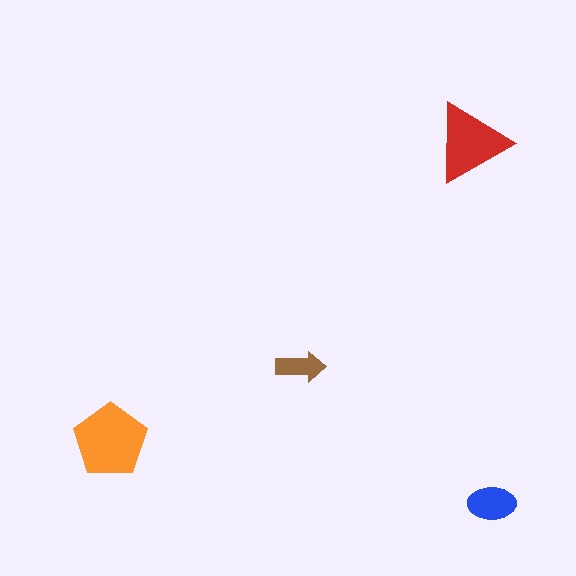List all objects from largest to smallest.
The orange pentagon, the red triangle, the blue ellipse, the brown arrow.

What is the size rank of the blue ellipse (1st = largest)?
3rd.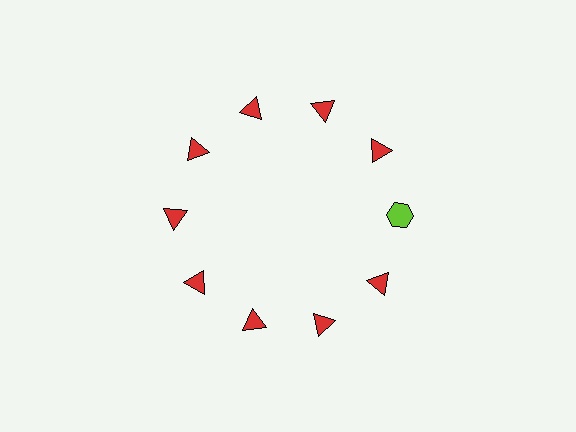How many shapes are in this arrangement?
There are 10 shapes arranged in a ring pattern.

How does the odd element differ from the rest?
It differs in both color (lime instead of red) and shape (hexagon instead of triangle).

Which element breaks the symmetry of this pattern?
The lime hexagon at roughly the 3 o'clock position breaks the symmetry. All other shapes are red triangles.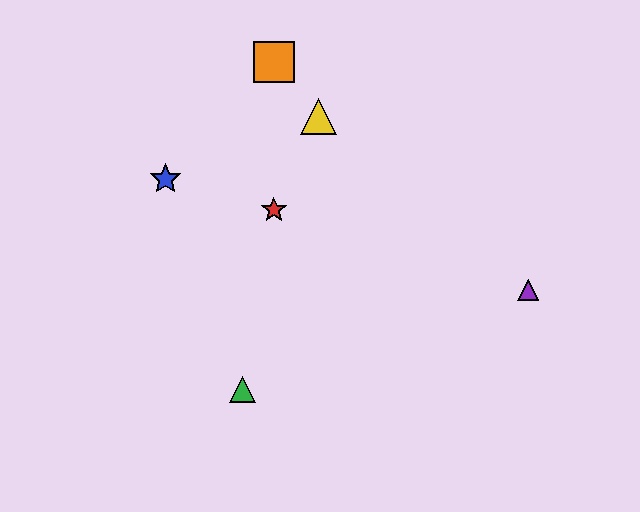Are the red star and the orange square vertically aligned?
Yes, both are at x≈274.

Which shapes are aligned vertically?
The red star, the orange square are aligned vertically.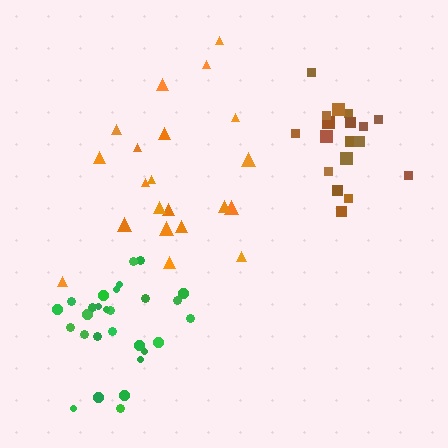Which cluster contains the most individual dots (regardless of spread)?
Green (28).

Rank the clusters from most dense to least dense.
brown, green, orange.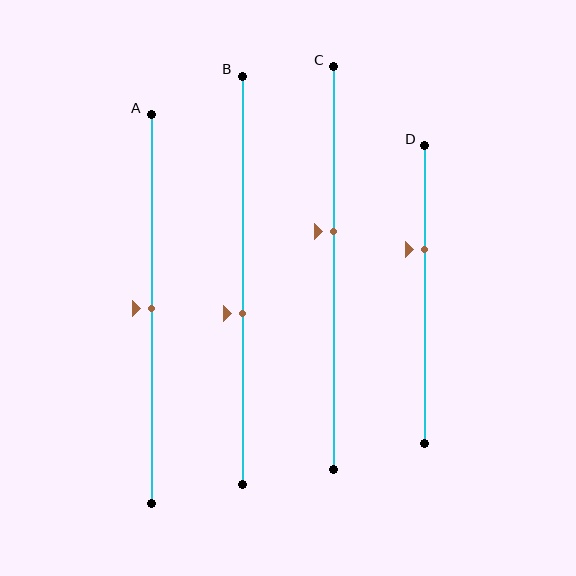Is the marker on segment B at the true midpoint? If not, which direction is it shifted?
No, the marker on segment B is shifted downward by about 8% of the segment length.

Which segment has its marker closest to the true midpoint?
Segment A has its marker closest to the true midpoint.